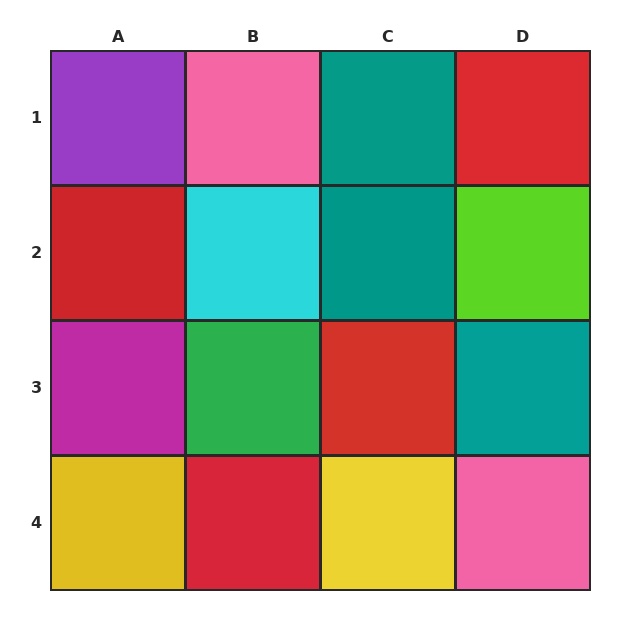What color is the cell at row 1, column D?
Red.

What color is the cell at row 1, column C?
Teal.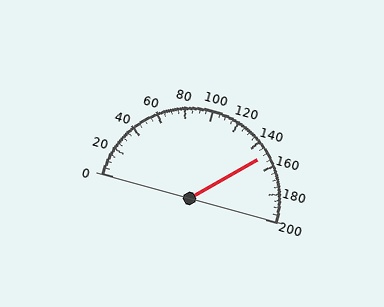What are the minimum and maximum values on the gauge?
The gauge ranges from 0 to 200.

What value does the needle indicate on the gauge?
The needle indicates approximately 150.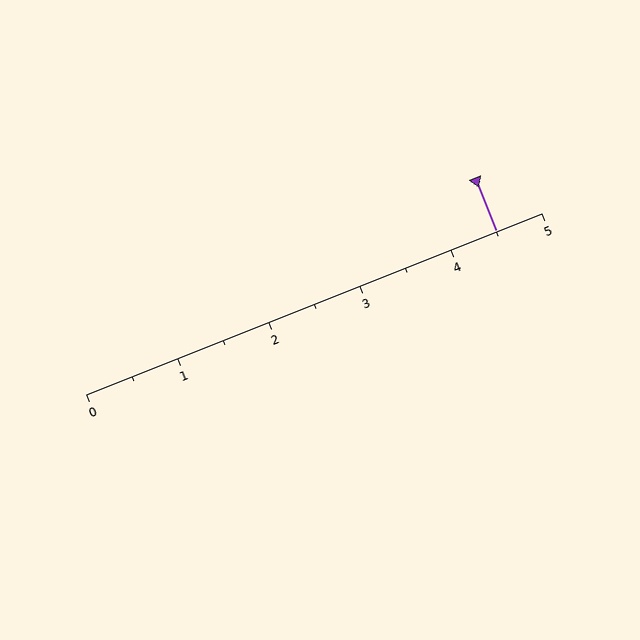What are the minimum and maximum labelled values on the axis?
The axis runs from 0 to 5.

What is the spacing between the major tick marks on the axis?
The major ticks are spaced 1 apart.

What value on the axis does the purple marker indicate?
The marker indicates approximately 4.5.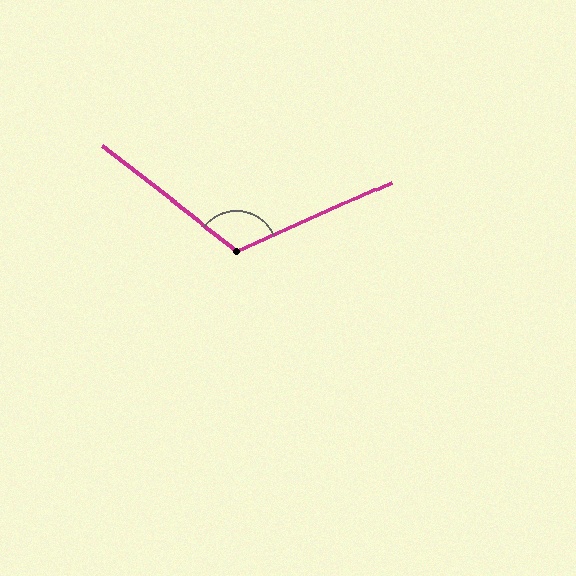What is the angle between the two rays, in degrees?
Approximately 118 degrees.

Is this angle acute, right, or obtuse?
It is obtuse.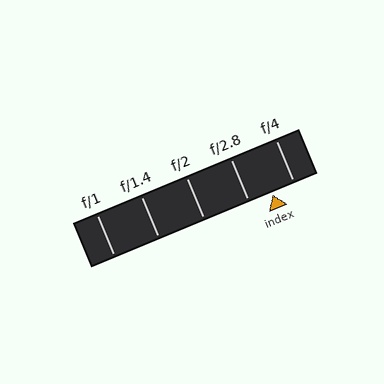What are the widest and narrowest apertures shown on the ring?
The widest aperture shown is f/1 and the narrowest is f/4.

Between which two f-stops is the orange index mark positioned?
The index mark is between f/2.8 and f/4.